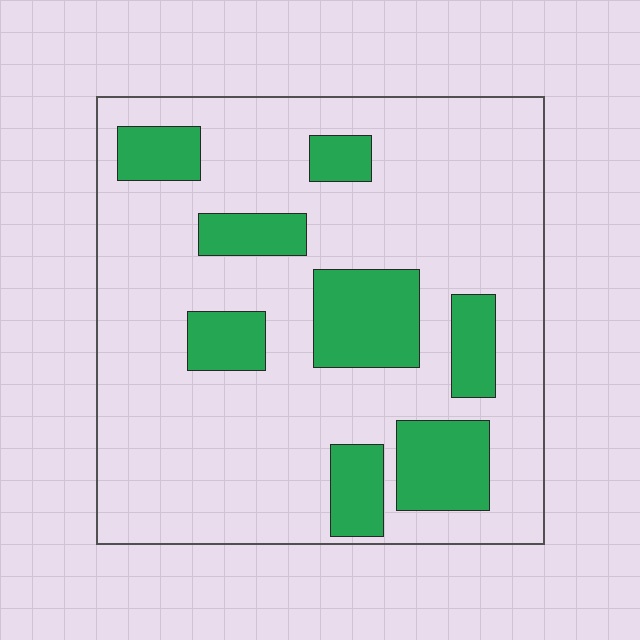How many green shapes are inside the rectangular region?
8.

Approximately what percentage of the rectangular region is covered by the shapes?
Approximately 25%.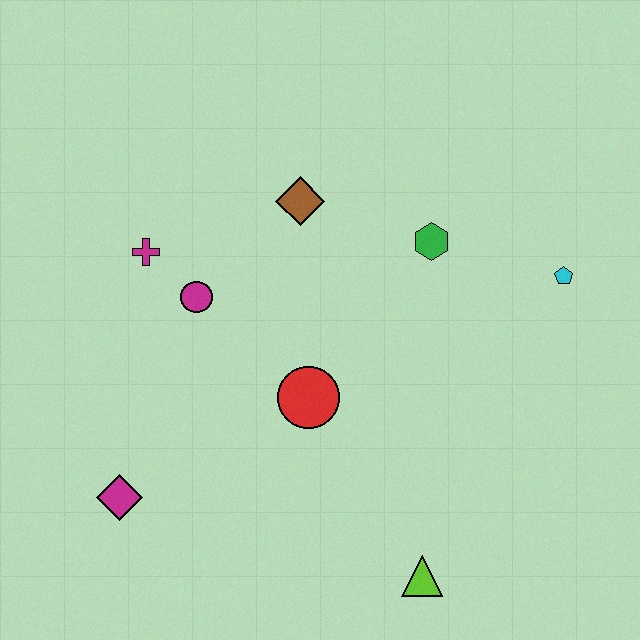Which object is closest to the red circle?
The magenta circle is closest to the red circle.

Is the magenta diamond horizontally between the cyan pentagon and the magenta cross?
No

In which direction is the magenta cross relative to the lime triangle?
The magenta cross is above the lime triangle.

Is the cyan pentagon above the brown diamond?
No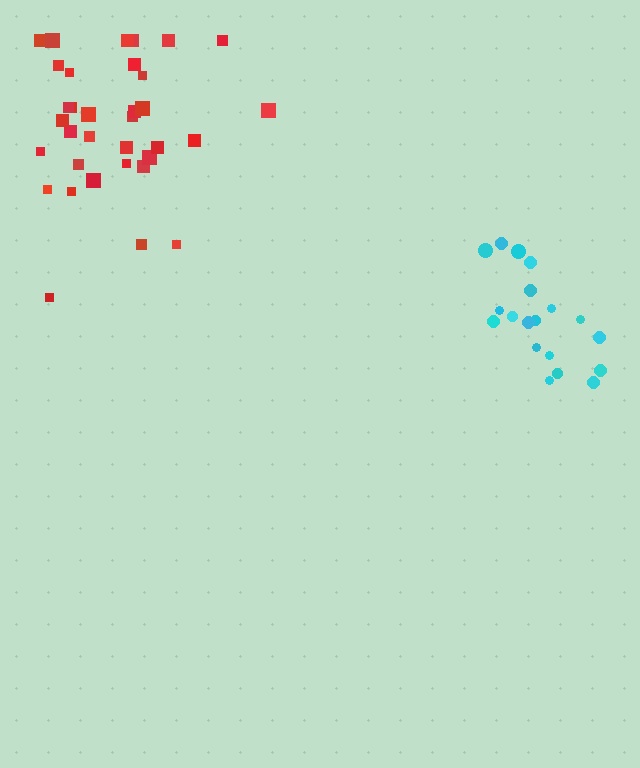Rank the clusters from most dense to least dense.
red, cyan.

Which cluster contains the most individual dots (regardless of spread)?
Red (35).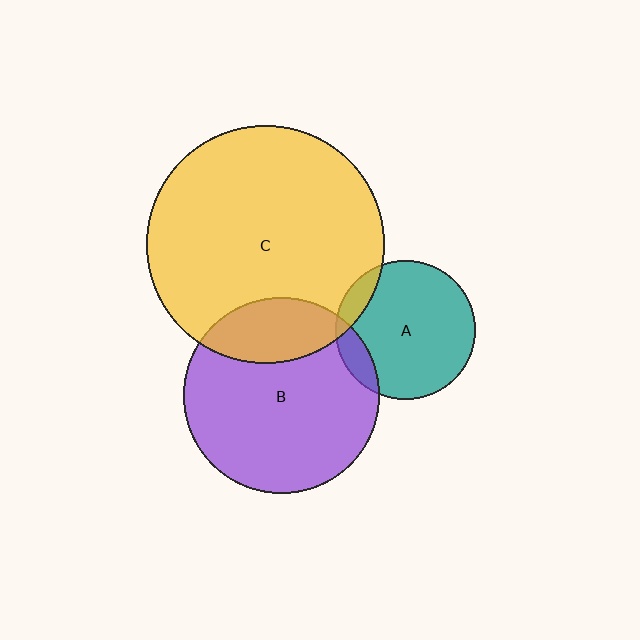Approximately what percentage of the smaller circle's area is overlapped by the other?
Approximately 10%.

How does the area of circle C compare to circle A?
Approximately 2.9 times.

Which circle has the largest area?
Circle C (yellow).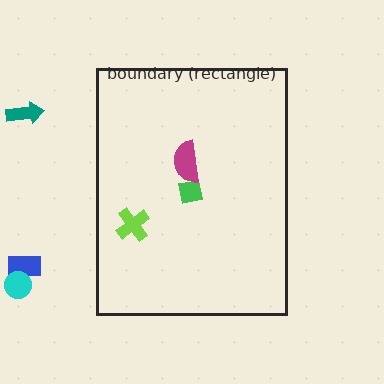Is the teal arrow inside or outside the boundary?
Outside.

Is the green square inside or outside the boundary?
Inside.